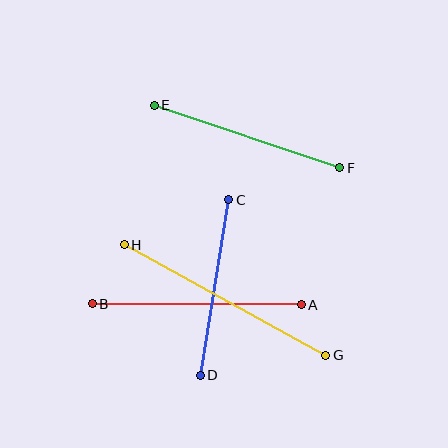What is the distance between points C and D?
The distance is approximately 178 pixels.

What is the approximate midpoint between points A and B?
The midpoint is at approximately (197, 304) pixels.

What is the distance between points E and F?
The distance is approximately 196 pixels.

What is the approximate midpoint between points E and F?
The midpoint is at approximately (247, 136) pixels.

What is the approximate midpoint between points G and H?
The midpoint is at approximately (225, 300) pixels.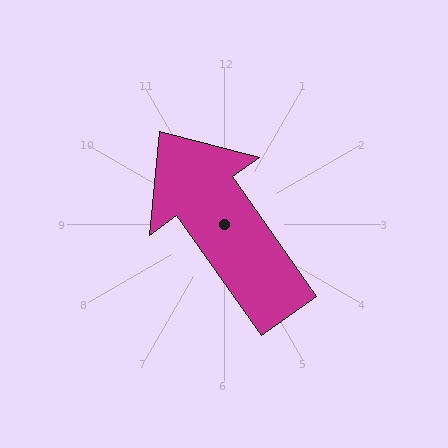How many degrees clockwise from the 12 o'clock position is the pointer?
Approximately 325 degrees.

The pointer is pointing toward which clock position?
Roughly 11 o'clock.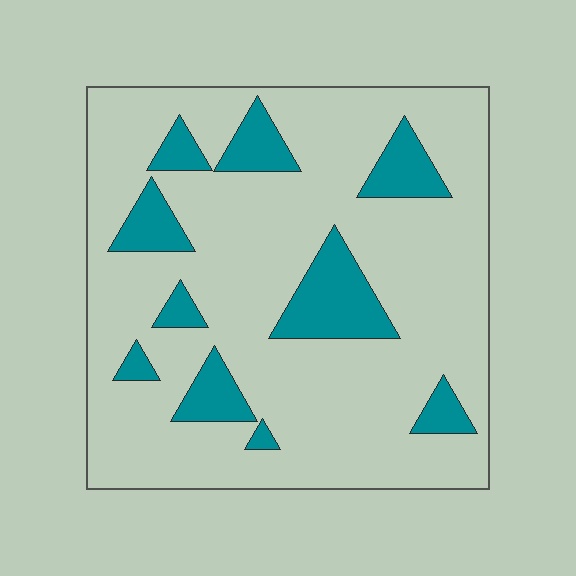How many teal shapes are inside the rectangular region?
10.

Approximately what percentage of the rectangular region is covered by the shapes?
Approximately 20%.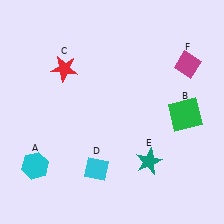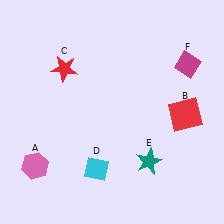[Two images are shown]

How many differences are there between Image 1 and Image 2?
There are 2 differences between the two images.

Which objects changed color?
A changed from cyan to pink. B changed from green to red.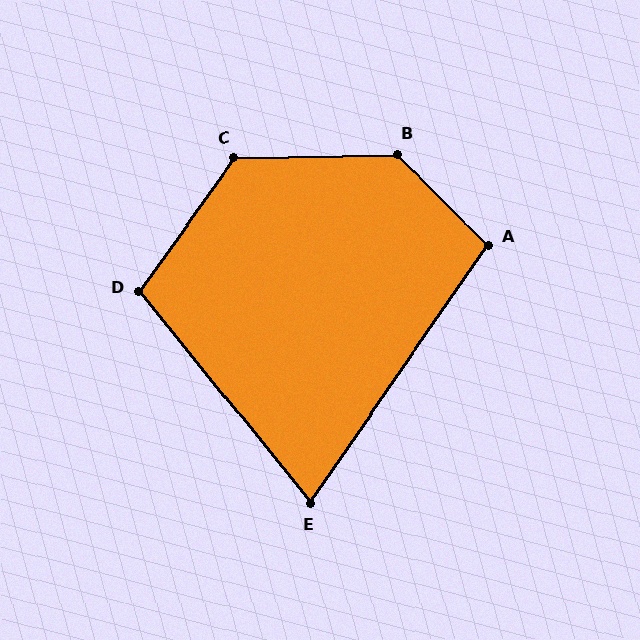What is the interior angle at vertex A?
Approximately 101 degrees (obtuse).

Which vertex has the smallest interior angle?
E, at approximately 74 degrees.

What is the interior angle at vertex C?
Approximately 127 degrees (obtuse).